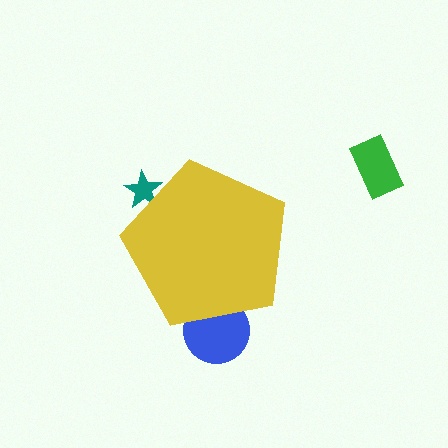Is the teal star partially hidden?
Yes, the teal star is partially hidden behind the yellow pentagon.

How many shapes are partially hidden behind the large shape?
2 shapes are partially hidden.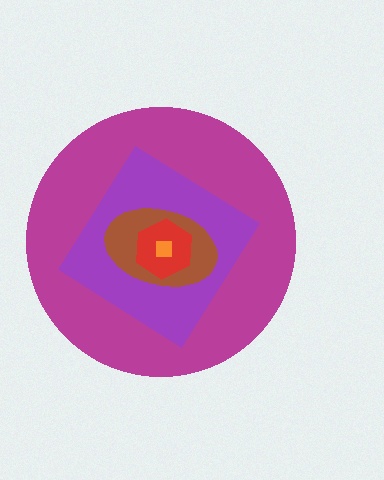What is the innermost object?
The orange square.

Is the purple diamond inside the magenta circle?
Yes.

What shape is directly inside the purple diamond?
The brown ellipse.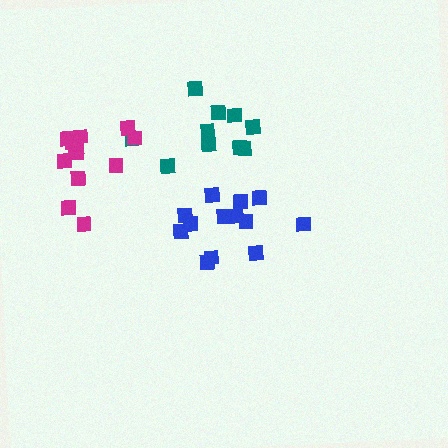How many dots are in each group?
Group 1: 10 dots, Group 2: 13 dots, Group 3: 13 dots (36 total).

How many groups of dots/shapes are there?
There are 3 groups.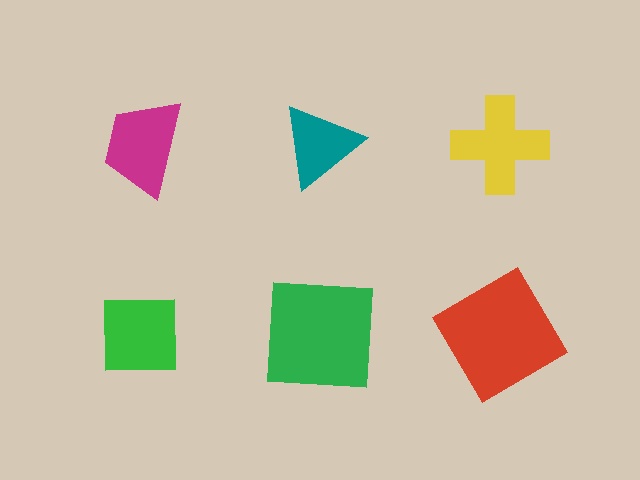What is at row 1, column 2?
A teal triangle.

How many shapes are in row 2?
3 shapes.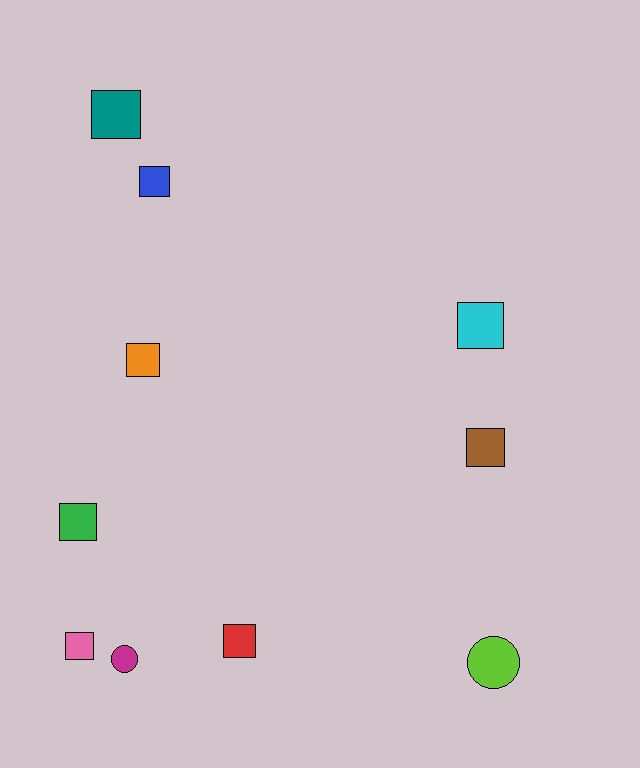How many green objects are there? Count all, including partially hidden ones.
There is 1 green object.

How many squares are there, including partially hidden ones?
There are 8 squares.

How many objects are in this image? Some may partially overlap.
There are 10 objects.